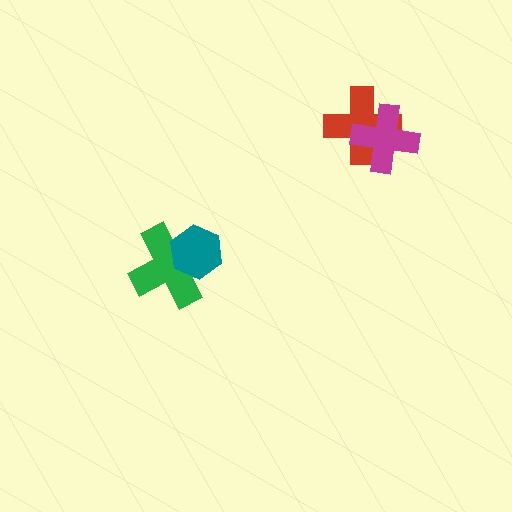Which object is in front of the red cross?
The magenta cross is in front of the red cross.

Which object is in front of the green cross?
The teal hexagon is in front of the green cross.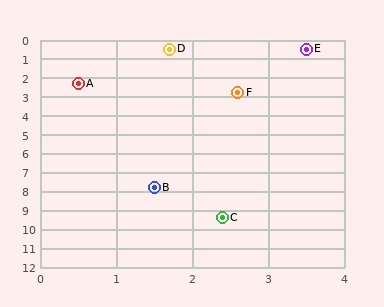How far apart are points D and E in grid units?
Points D and E are about 1.8 grid units apart.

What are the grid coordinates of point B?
Point B is at approximately (1.5, 7.8).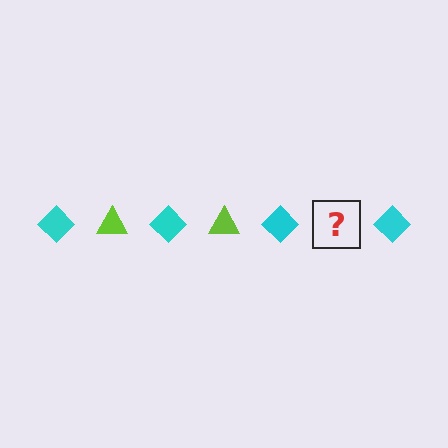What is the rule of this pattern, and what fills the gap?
The rule is that the pattern alternates between cyan diamond and lime triangle. The gap should be filled with a lime triangle.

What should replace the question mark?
The question mark should be replaced with a lime triangle.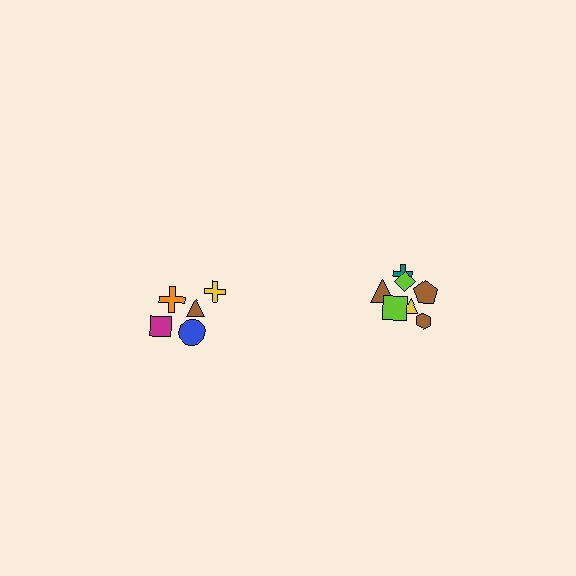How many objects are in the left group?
There are 5 objects.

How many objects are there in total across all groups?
There are 12 objects.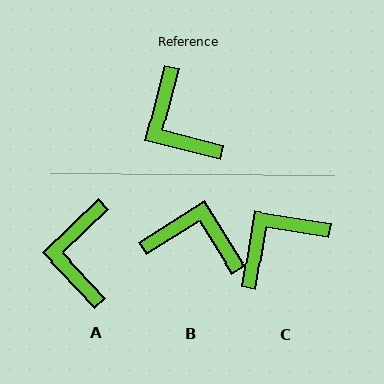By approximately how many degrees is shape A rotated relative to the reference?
Approximately 32 degrees clockwise.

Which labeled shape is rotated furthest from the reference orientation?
B, about 134 degrees away.